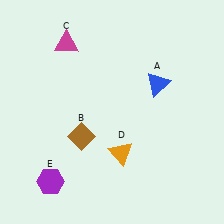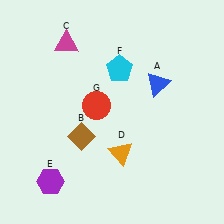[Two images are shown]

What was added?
A cyan pentagon (F), a red circle (G) were added in Image 2.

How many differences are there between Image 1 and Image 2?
There are 2 differences between the two images.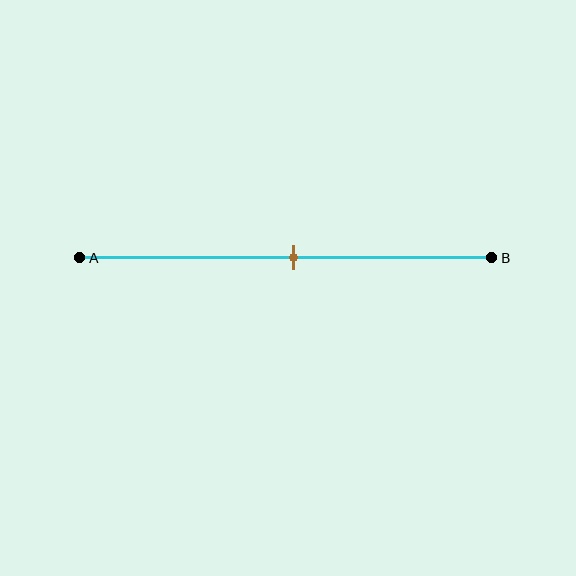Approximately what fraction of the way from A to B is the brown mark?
The brown mark is approximately 50% of the way from A to B.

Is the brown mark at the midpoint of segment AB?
Yes, the mark is approximately at the midpoint.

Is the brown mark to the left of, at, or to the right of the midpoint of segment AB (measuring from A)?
The brown mark is approximately at the midpoint of segment AB.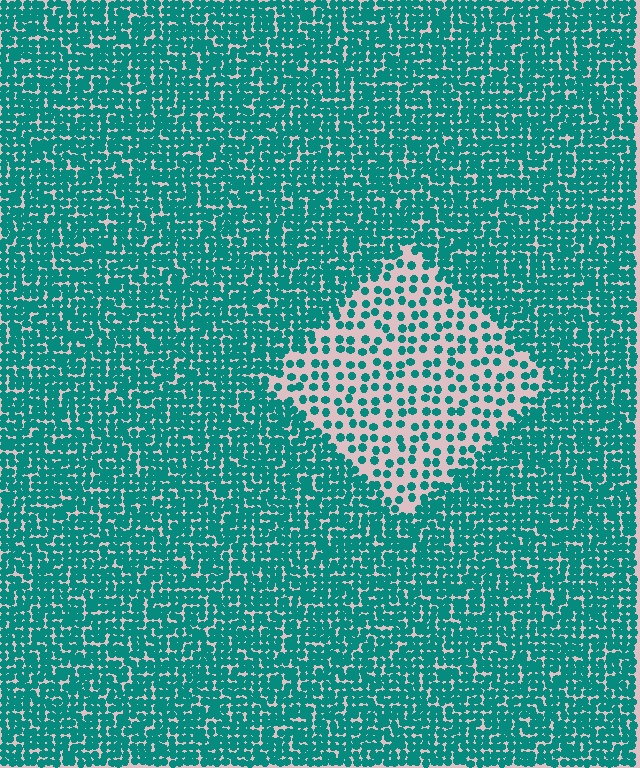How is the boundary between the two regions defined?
The boundary is defined by a change in element density (approximately 2.6x ratio). All elements are the same color, size, and shape.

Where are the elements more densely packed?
The elements are more densely packed outside the diamond boundary.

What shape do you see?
I see a diamond.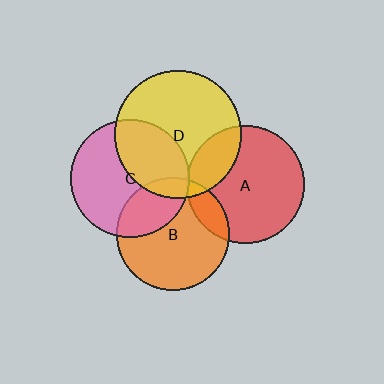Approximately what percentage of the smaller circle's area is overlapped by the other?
Approximately 30%.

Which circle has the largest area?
Circle D (yellow).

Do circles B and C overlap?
Yes.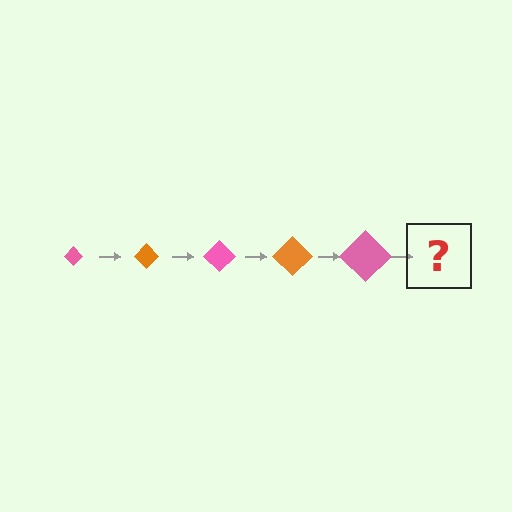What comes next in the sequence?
The next element should be an orange diamond, larger than the previous one.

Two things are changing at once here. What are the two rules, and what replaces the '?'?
The two rules are that the diamond grows larger each step and the color cycles through pink and orange. The '?' should be an orange diamond, larger than the previous one.